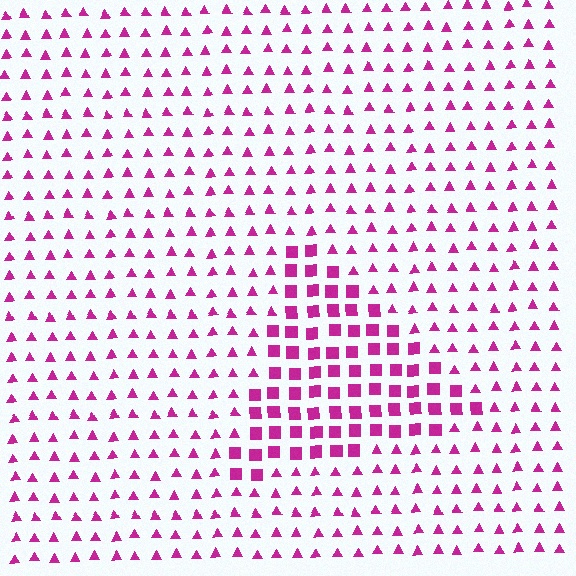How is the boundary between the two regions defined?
The boundary is defined by a change in element shape: squares inside vs. triangles outside. All elements share the same color and spacing.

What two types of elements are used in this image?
The image uses squares inside the triangle region and triangles outside it.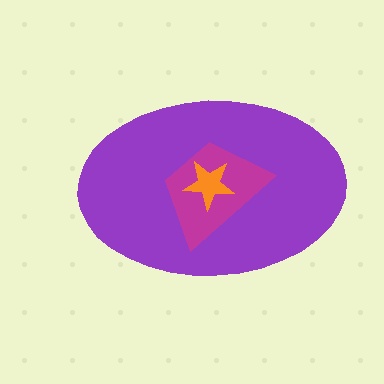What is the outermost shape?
The purple ellipse.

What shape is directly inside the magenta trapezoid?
The orange star.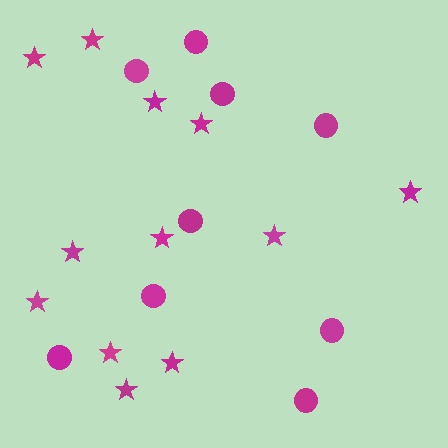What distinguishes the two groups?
There are 2 groups: one group of stars (12) and one group of circles (9).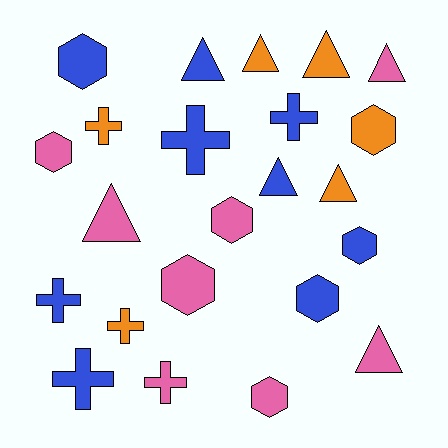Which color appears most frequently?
Blue, with 9 objects.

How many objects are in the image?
There are 23 objects.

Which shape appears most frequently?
Hexagon, with 8 objects.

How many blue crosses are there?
There are 4 blue crosses.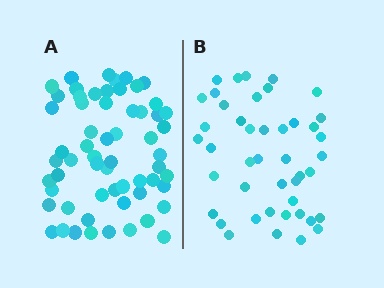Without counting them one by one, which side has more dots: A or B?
Region A (the left region) has more dots.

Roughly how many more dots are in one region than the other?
Region A has approximately 15 more dots than region B.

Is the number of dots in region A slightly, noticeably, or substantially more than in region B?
Region A has noticeably more, but not dramatically so. The ratio is roughly 1.4 to 1.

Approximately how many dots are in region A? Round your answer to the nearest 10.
About 60 dots.